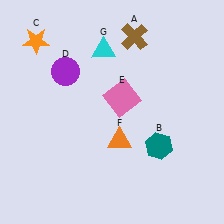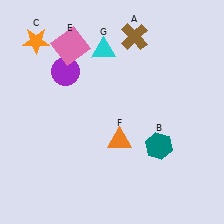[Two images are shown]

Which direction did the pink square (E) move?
The pink square (E) moved up.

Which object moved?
The pink square (E) moved up.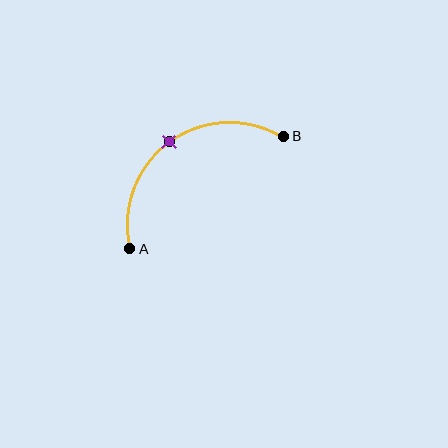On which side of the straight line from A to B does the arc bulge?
The arc bulges above and to the left of the straight line connecting A and B.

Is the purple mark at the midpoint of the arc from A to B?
Yes. The purple mark lies on the arc at equal arc-length from both A and B — it is the arc midpoint.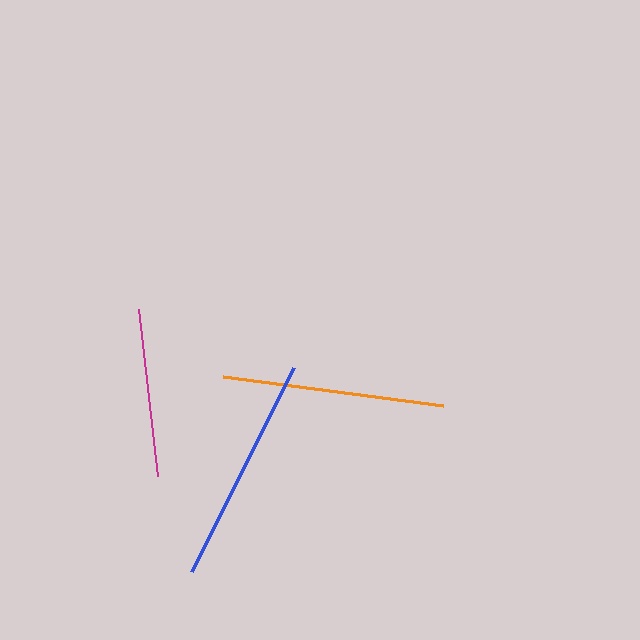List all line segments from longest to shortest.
From longest to shortest: blue, orange, magenta.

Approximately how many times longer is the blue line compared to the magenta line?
The blue line is approximately 1.4 times the length of the magenta line.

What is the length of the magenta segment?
The magenta segment is approximately 168 pixels long.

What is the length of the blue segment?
The blue segment is approximately 228 pixels long.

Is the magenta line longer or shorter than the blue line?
The blue line is longer than the magenta line.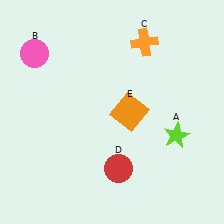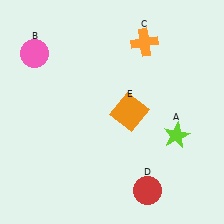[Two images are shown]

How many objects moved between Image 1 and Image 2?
1 object moved between the two images.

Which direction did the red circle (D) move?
The red circle (D) moved right.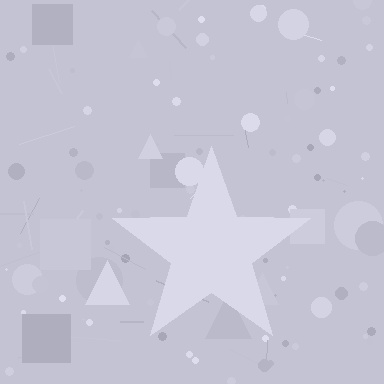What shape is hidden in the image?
A star is hidden in the image.